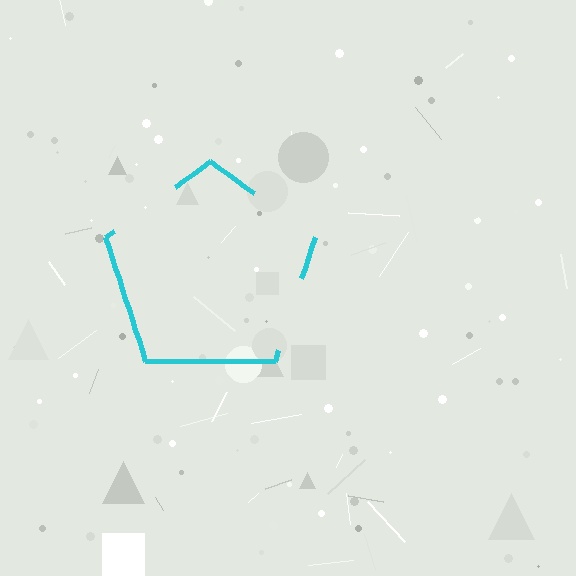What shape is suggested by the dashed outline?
The dashed outline suggests a pentagon.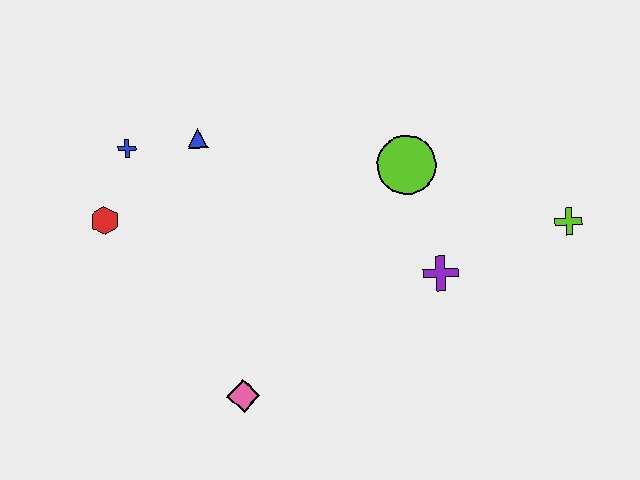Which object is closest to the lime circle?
The purple cross is closest to the lime circle.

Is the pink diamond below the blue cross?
Yes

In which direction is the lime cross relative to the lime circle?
The lime cross is to the right of the lime circle.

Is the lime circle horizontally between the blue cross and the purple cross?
Yes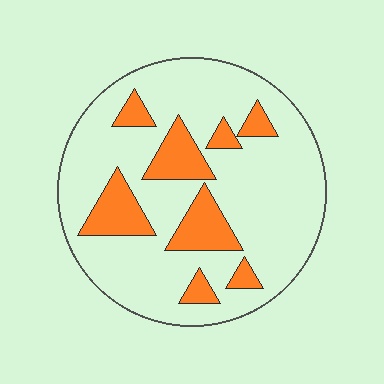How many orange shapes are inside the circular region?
8.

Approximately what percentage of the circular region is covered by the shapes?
Approximately 20%.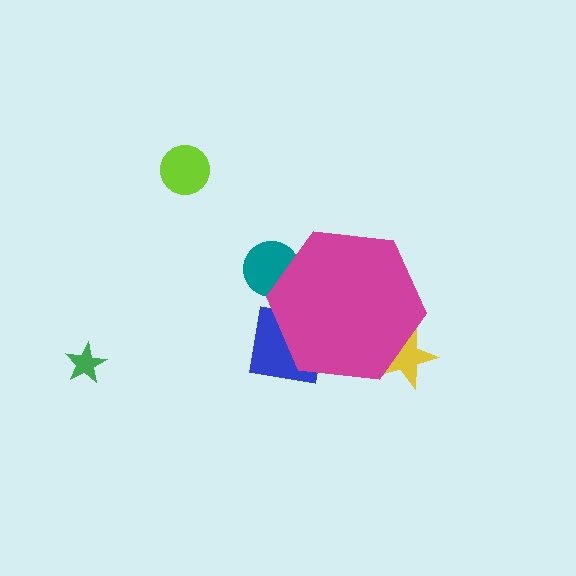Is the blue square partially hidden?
Yes, the blue square is partially hidden behind the magenta hexagon.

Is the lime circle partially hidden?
No, the lime circle is fully visible.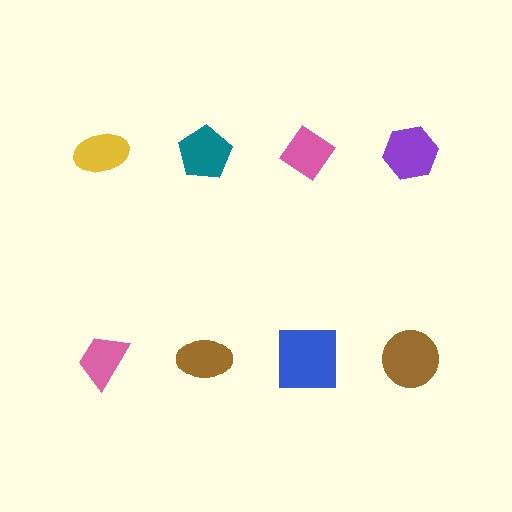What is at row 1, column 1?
A yellow ellipse.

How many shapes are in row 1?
4 shapes.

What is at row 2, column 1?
A pink trapezoid.